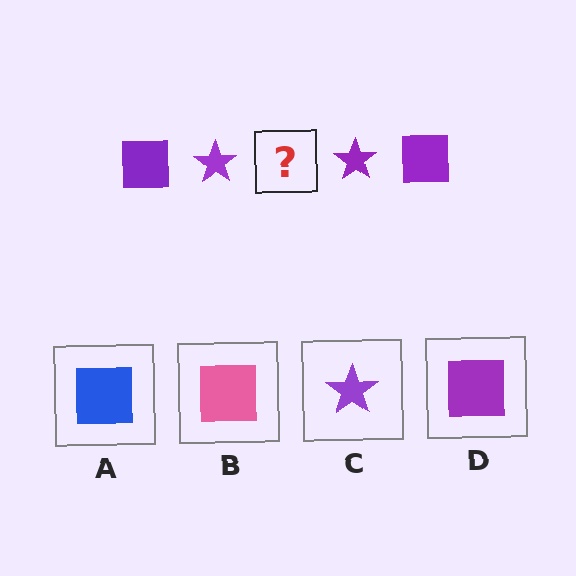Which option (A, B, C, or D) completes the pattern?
D.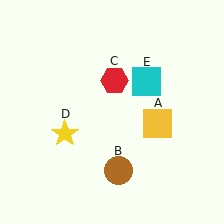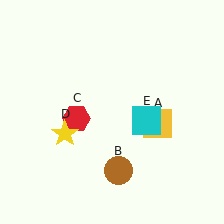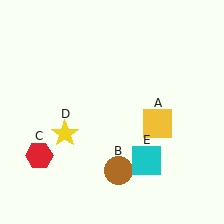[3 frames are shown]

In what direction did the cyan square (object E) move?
The cyan square (object E) moved down.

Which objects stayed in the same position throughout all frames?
Yellow square (object A) and brown circle (object B) and yellow star (object D) remained stationary.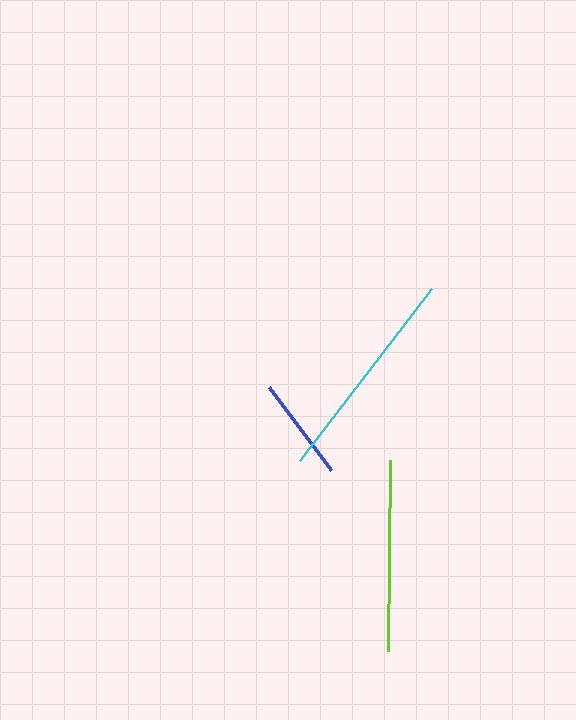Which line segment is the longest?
The cyan line is the longest at approximately 216 pixels.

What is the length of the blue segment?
The blue segment is approximately 103 pixels long.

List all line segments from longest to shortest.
From longest to shortest: cyan, lime, blue.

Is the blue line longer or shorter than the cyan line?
The cyan line is longer than the blue line.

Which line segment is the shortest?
The blue line is the shortest at approximately 103 pixels.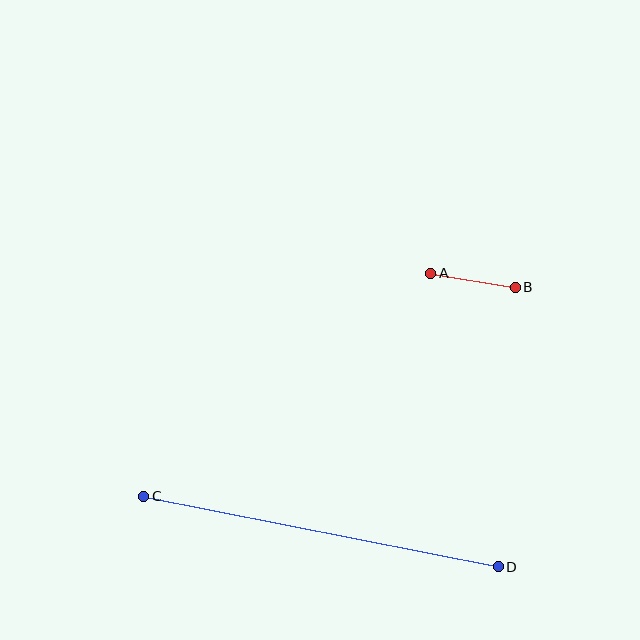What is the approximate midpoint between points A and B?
The midpoint is at approximately (473, 280) pixels.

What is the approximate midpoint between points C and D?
The midpoint is at approximately (321, 531) pixels.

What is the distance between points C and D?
The distance is approximately 362 pixels.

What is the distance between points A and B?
The distance is approximately 86 pixels.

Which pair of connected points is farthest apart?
Points C and D are farthest apart.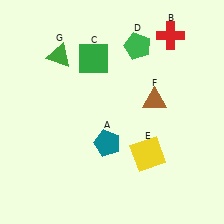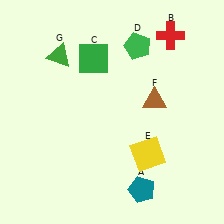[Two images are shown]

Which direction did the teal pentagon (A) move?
The teal pentagon (A) moved down.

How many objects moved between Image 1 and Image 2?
1 object moved between the two images.